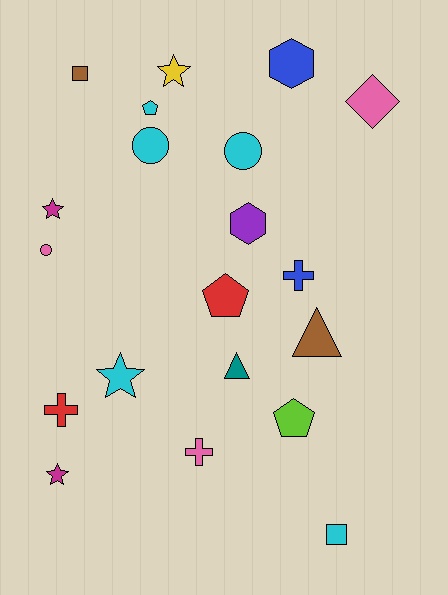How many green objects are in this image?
There are no green objects.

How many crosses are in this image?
There are 3 crosses.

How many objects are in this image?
There are 20 objects.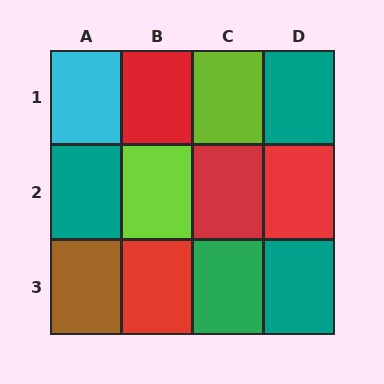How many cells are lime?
2 cells are lime.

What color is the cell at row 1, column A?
Cyan.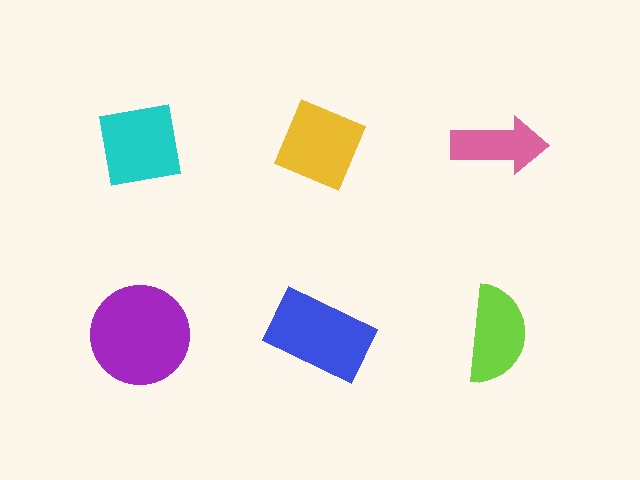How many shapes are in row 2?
3 shapes.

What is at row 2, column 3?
A lime semicircle.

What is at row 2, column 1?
A purple circle.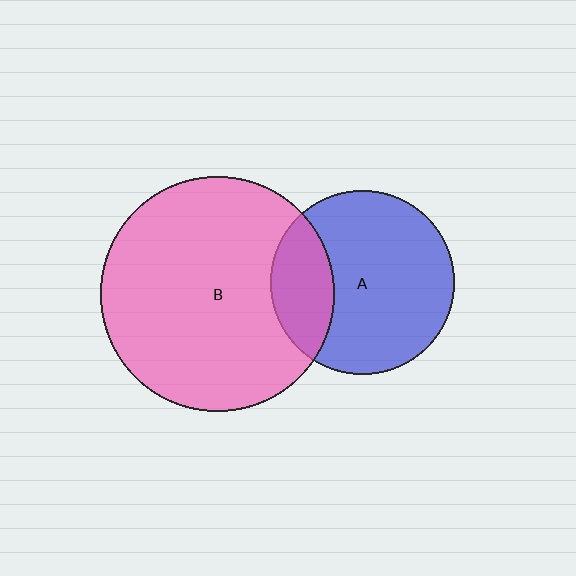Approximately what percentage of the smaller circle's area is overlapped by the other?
Approximately 25%.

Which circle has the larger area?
Circle B (pink).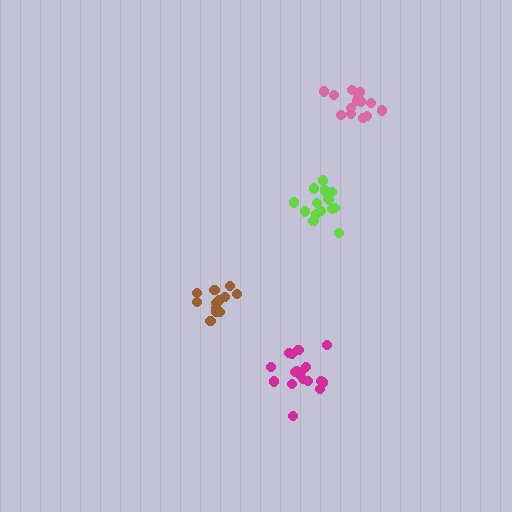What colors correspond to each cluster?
The clusters are colored: brown, magenta, pink, lime.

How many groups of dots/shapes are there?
There are 4 groups.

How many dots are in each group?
Group 1: 12 dots, Group 2: 18 dots, Group 3: 14 dots, Group 4: 15 dots (59 total).